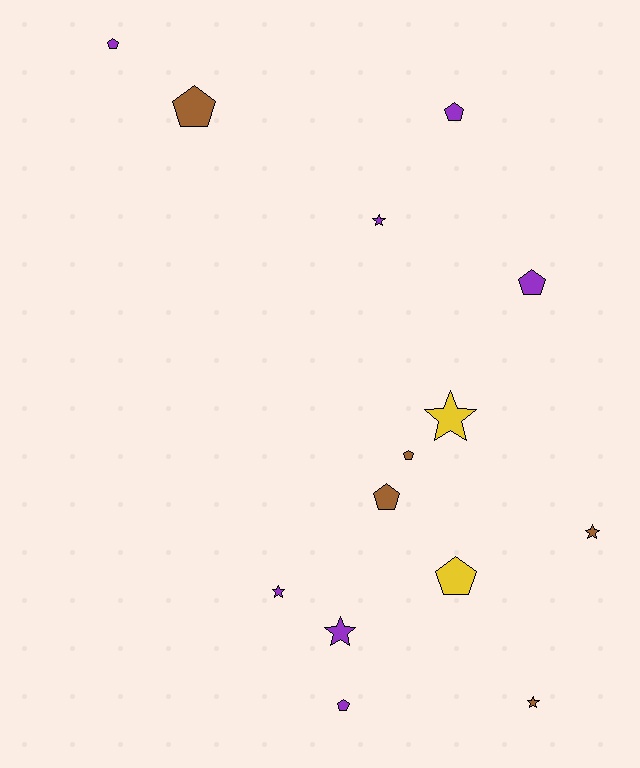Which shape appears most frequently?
Pentagon, with 8 objects.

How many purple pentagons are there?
There are 4 purple pentagons.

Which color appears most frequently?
Purple, with 7 objects.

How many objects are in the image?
There are 14 objects.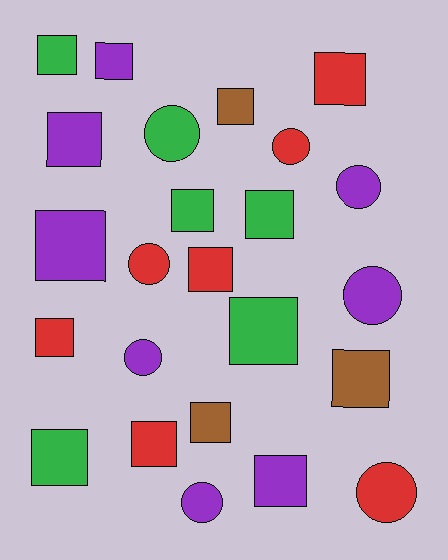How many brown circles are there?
There are no brown circles.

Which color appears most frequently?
Purple, with 8 objects.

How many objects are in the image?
There are 24 objects.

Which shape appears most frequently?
Square, with 16 objects.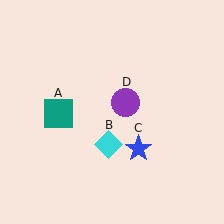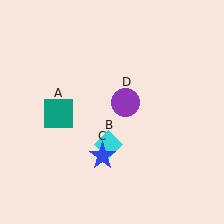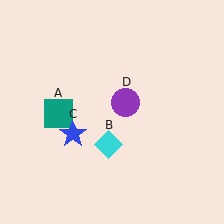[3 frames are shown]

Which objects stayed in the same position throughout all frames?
Teal square (object A) and cyan diamond (object B) and purple circle (object D) remained stationary.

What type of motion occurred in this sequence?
The blue star (object C) rotated clockwise around the center of the scene.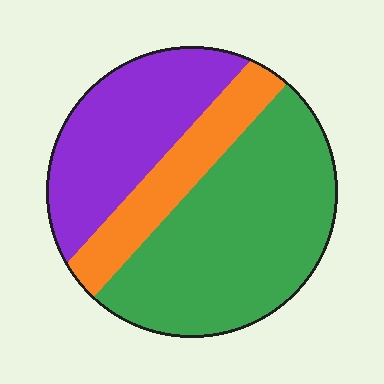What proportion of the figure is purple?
Purple takes up about one third (1/3) of the figure.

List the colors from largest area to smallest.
From largest to smallest: green, purple, orange.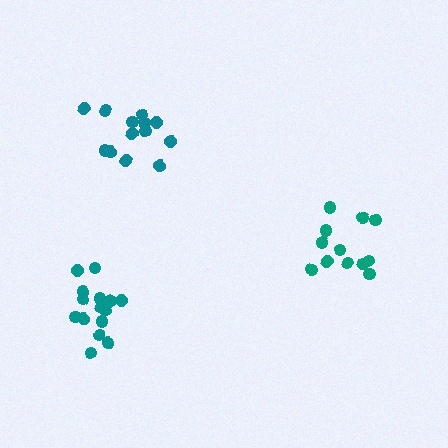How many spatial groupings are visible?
There are 3 spatial groupings.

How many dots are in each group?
Group 1: 12 dots, Group 2: 15 dots, Group 3: 13 dots (40 total).